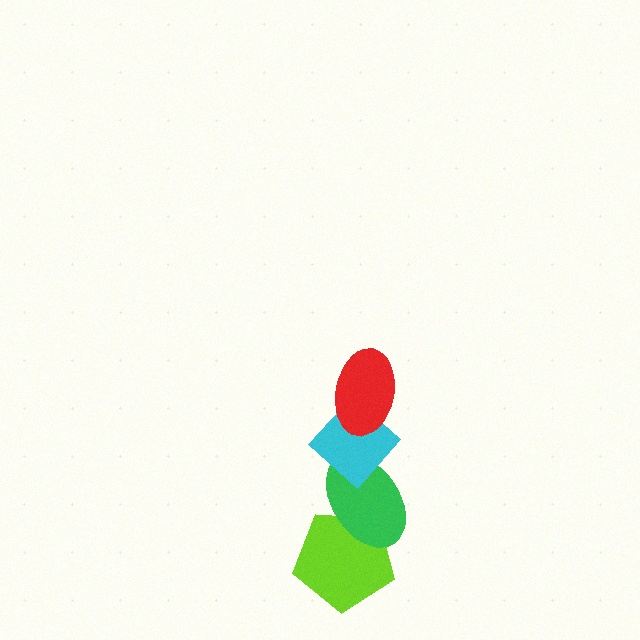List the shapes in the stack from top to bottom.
From top to bottom: the red ellipse, the cyan diamond, the green ellipse, the lime pentagon.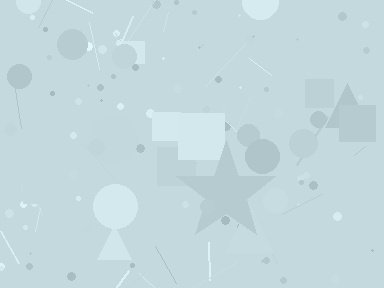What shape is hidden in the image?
A star is hidden in the image.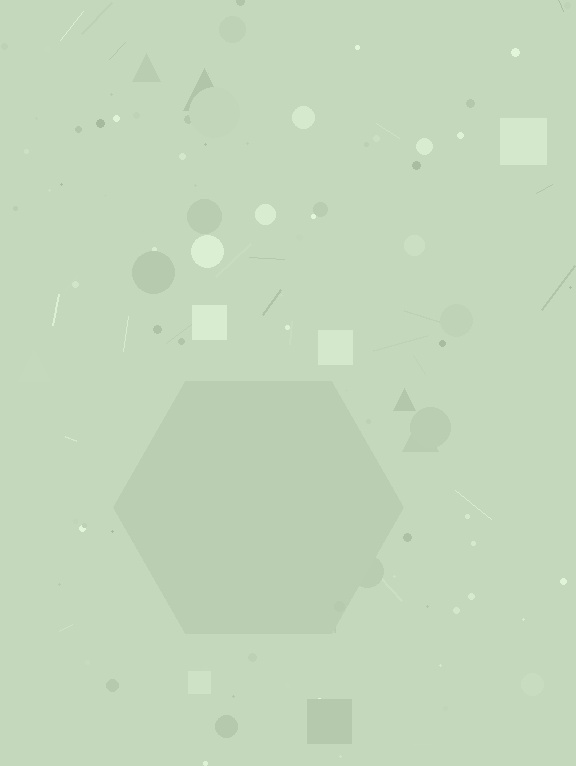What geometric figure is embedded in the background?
A hexagon is embedded in the background.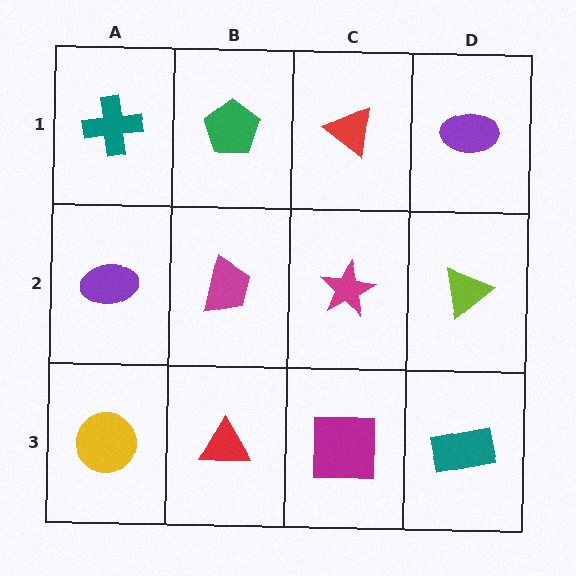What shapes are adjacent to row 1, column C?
A magenta star (row 2, column C), a green pentagon (row 1, column B), a purple ellipse (row 1, column D).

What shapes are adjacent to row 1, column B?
A magenta trapezoid (row 2, column B), a teal cross (row 1, column A), a red triangle (row 1, column C).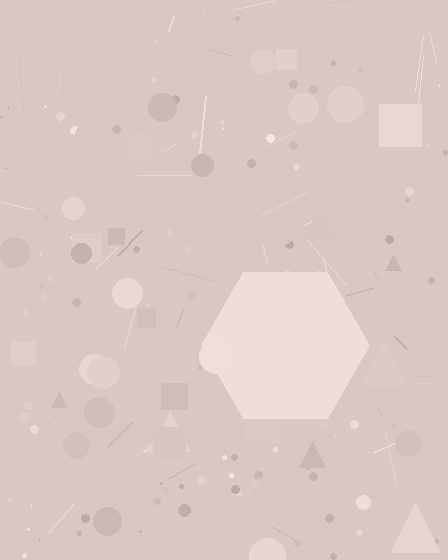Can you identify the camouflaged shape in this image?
The camouflaged shape is a hexagon.